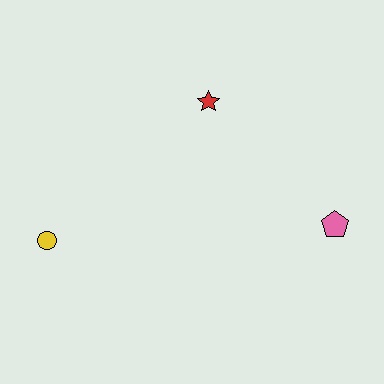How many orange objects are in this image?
There are no orange objects.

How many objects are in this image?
There are 3 objects.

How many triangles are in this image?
There are no triangles.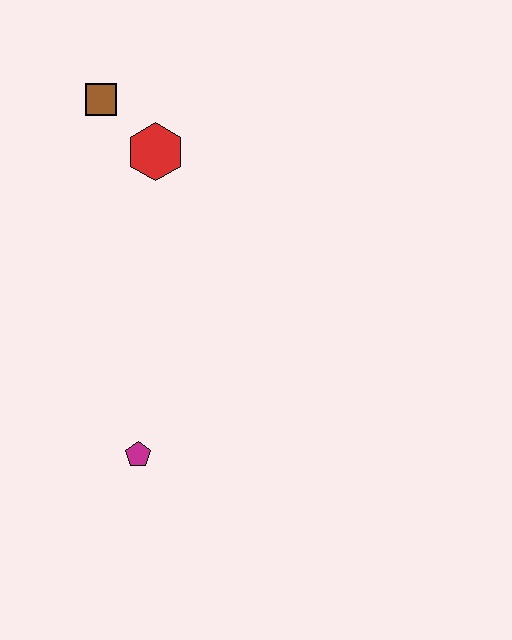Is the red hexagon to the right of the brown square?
Yes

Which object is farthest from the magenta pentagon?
The brown square is farthest from the magenta pentagon.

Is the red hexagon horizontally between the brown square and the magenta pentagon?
No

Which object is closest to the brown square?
The red hexagon is closest to the brown square.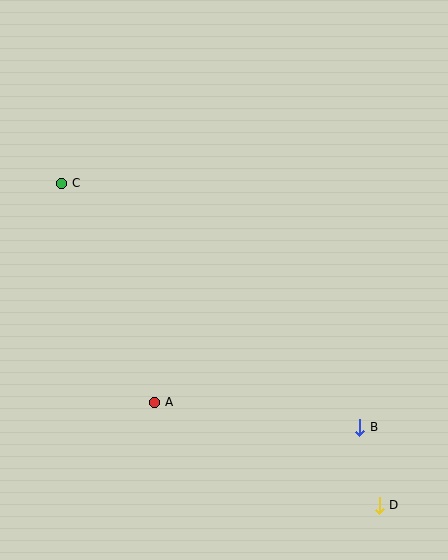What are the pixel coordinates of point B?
Point B is at (360, 427).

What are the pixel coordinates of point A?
Point A is at (155, 402).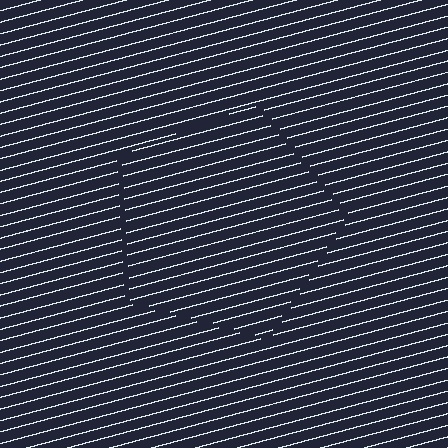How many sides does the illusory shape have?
5 sides — the line-ends trace a pentagon.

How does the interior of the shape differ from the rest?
The interior of the shape contains the same grating, shifted by half a period — the contour is defined by the phase discontinuity where line-ends from the inner and outer gratings abut.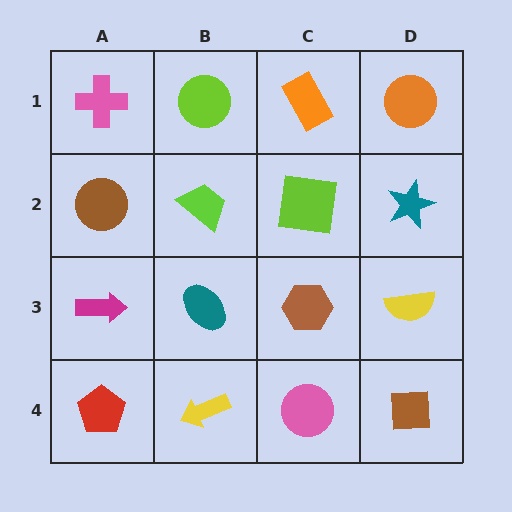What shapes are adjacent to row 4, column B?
A teal ellipse (row 3, column B), a red pentagon (row 4, column A), a pink circle (row 4, column C).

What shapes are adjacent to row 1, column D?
A teal star (row 2, column D), an orange rectangle (row 1, column C).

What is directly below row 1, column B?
A lime trapezoid.